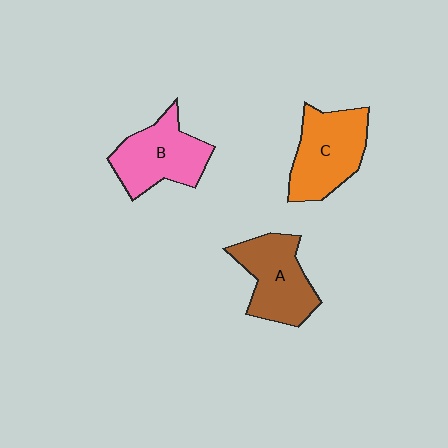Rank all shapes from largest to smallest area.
From largest to smallest: C (orange), B (pink), A (brown).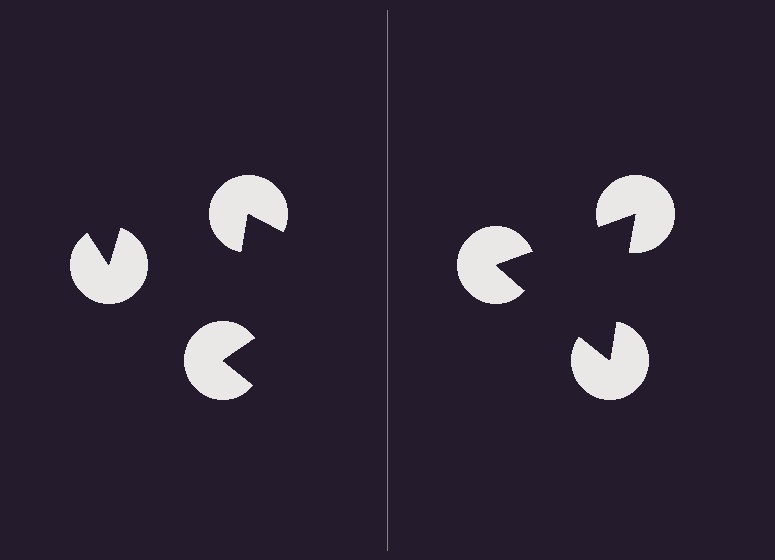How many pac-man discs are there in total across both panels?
6 — 3 on each side.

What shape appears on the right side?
An illusory triangle.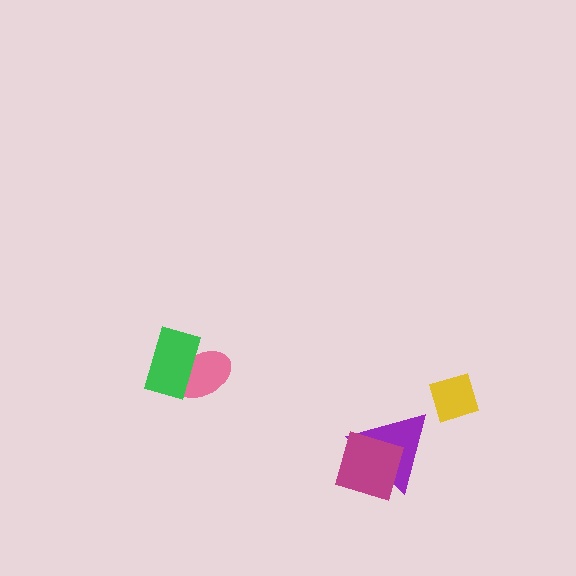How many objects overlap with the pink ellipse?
1 object overlaps with the pink ellipse.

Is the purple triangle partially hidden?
Yes, it is partially covered by another shape.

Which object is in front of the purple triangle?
The magenta diamond is in front of the purple triangle.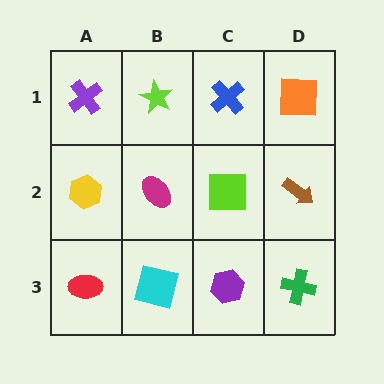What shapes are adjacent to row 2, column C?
A blue cross (row 1, column C), a purple hexagon (row 3, column C), a magenta ellipse (row 2, column B), a brown arrow (row 2, column D).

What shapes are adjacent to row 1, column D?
A brown arrow (row 2, column D), a blue cross (row 1, column C).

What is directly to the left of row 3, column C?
A cyan square.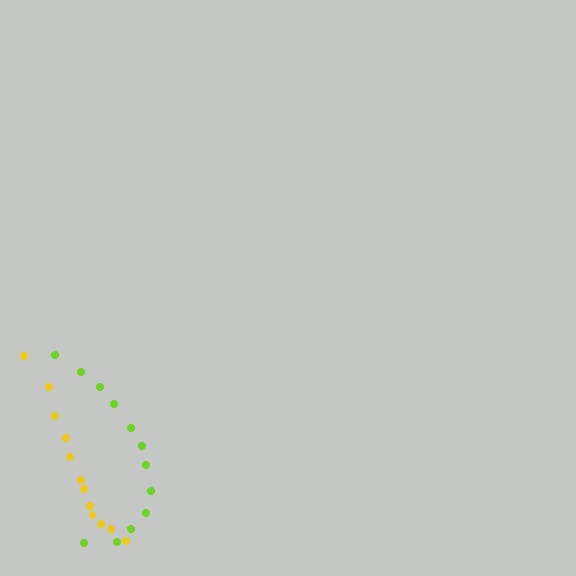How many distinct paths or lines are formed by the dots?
There are 2 distinct paths.